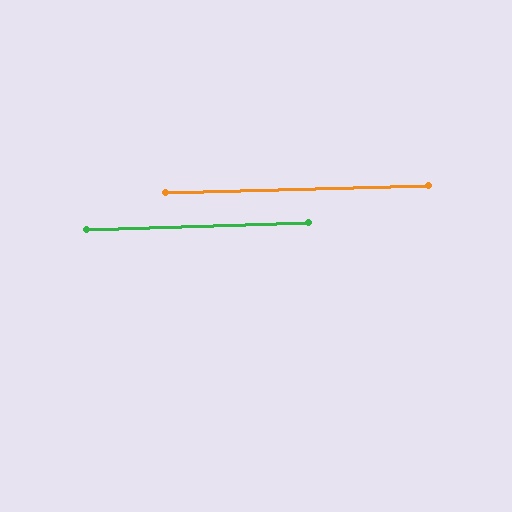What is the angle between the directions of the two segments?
Approximately 0 degrees.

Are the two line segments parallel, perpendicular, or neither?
Parallel — their directions differ by only 0.2°.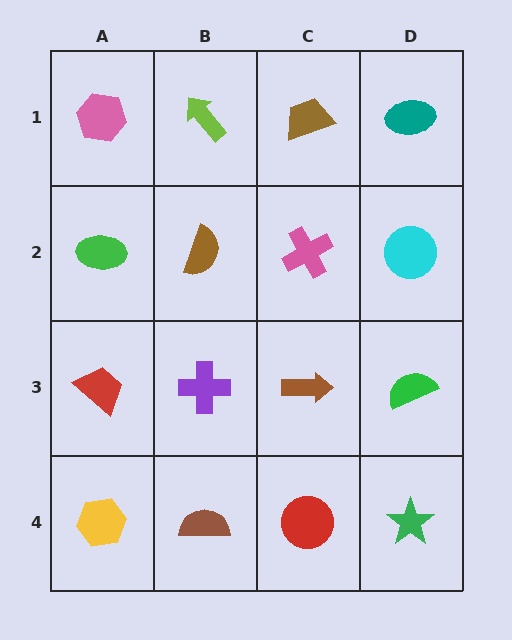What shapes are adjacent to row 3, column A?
A green ellipse (row 2, column A), a yellow hexagon (row 4, column A), a purple cross (row 3, column B).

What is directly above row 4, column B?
A purple cross.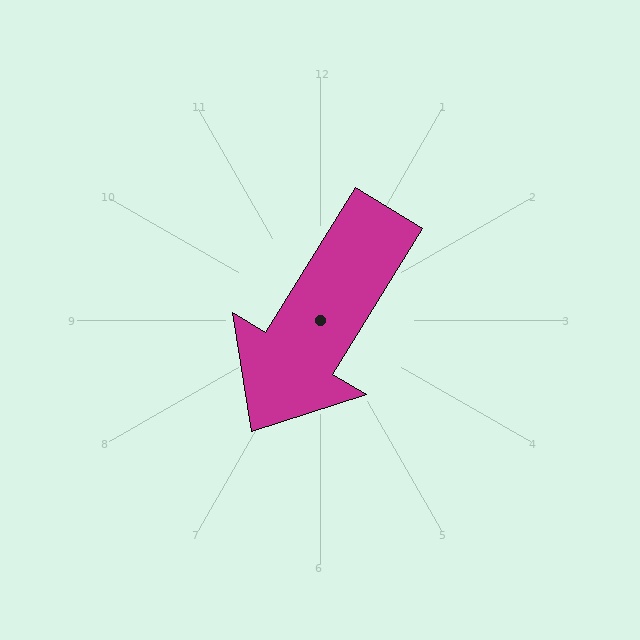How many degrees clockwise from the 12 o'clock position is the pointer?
Approximately 212 degrees.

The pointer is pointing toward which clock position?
Roughly 7 o'clock.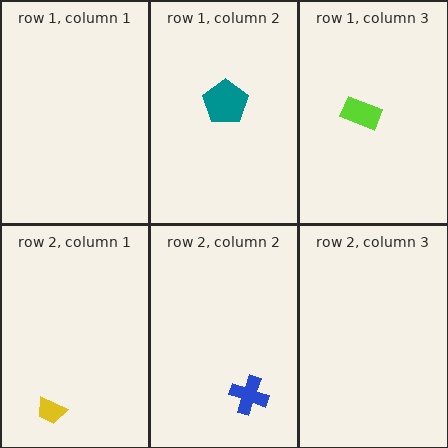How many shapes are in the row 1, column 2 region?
1.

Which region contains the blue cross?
The row 2, column 2 region.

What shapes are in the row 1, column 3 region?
The lime rectangle.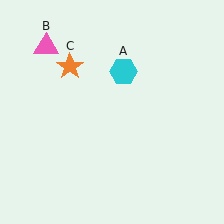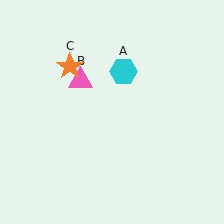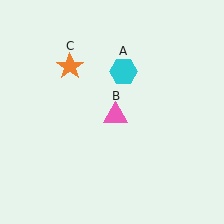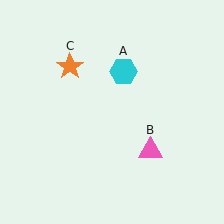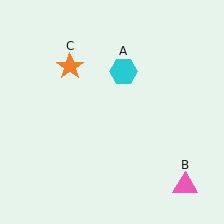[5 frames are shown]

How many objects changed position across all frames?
1 object changed position: pink triangle (object B).